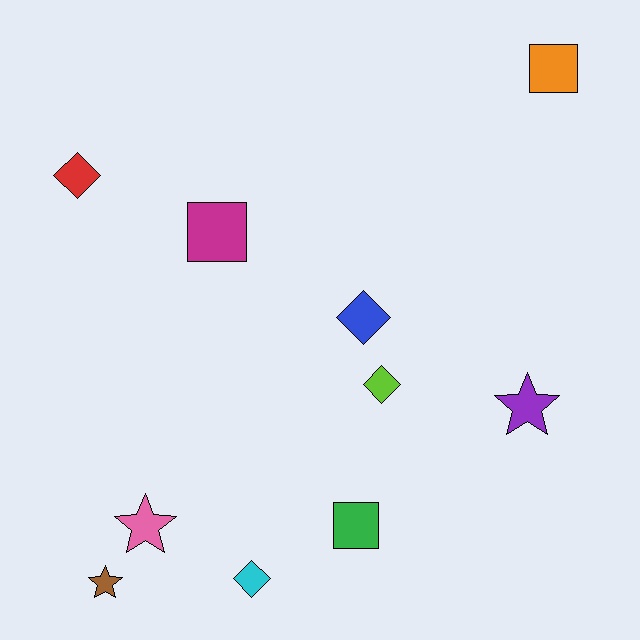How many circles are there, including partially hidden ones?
There are no circles.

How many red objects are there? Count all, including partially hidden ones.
There is 1 red object.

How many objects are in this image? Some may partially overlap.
There are 10 objects.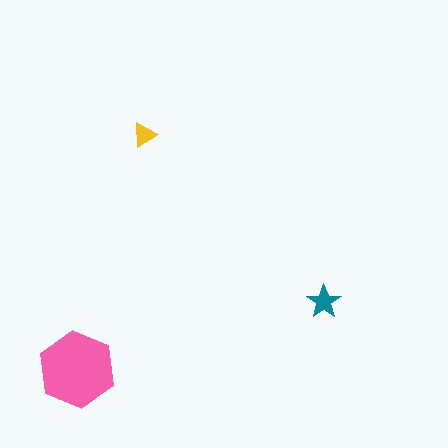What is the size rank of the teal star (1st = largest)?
2nd.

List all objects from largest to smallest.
The pink hexagon, the teal star, the yellow triangle.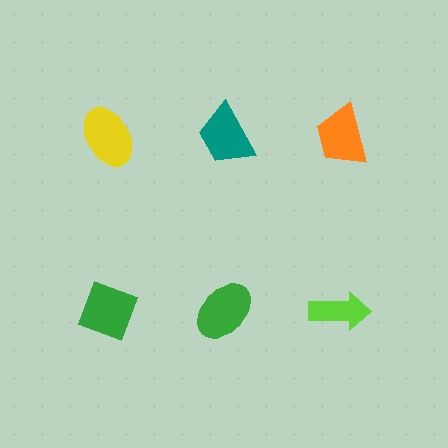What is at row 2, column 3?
A lime arrow.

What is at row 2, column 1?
A green diamond.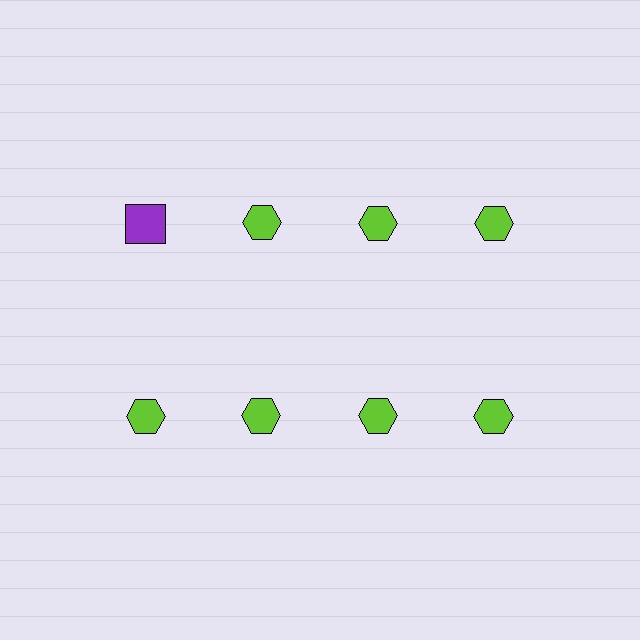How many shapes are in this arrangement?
There are 8 shapes arranged in a grid pattern.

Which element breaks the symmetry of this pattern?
The purple square in the top row, leftmost column breaks the symmetry. All other shapes are lime hexagons.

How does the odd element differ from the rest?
It differs in both color (purple instead of lime) and shape (square instead of hexagon).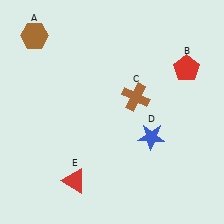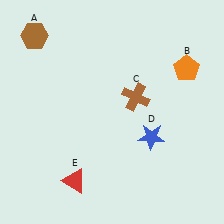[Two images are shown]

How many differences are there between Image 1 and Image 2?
There is 1 difference between the two images.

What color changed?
The pentagon (B) changed from red in Image 1 to orange in Image 2.